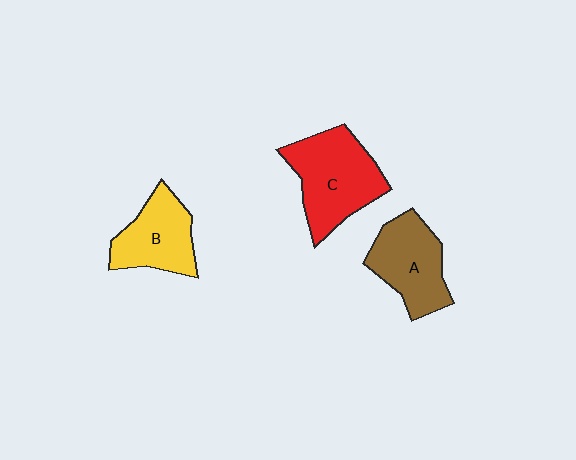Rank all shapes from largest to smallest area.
From largest to smallest: C (red), A (brown), B (yellow).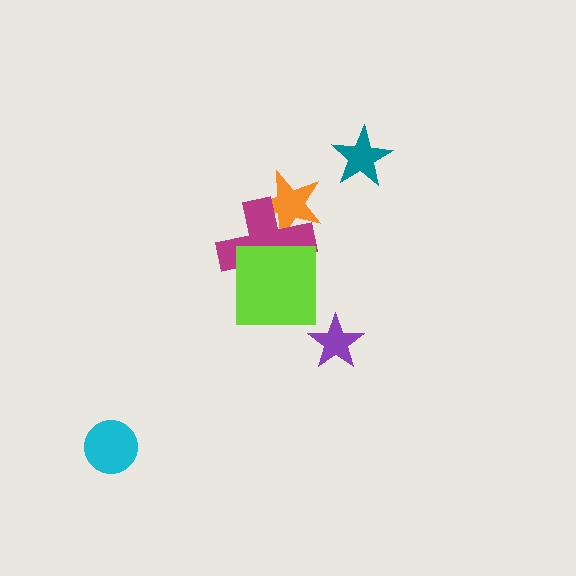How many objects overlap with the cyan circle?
0 objects overlap with the cyan circle.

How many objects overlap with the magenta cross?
2 objects overlap with the magenta cross.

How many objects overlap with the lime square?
1 object overlaps with the lime square.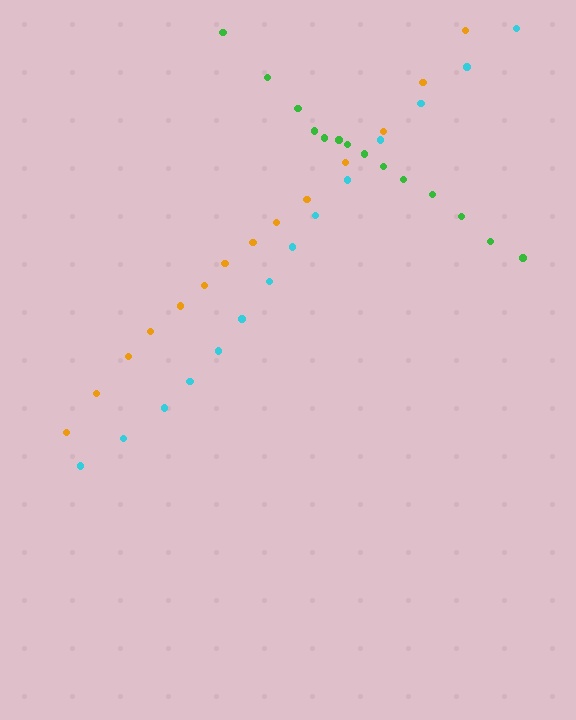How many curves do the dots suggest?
There are 3 distinct paths.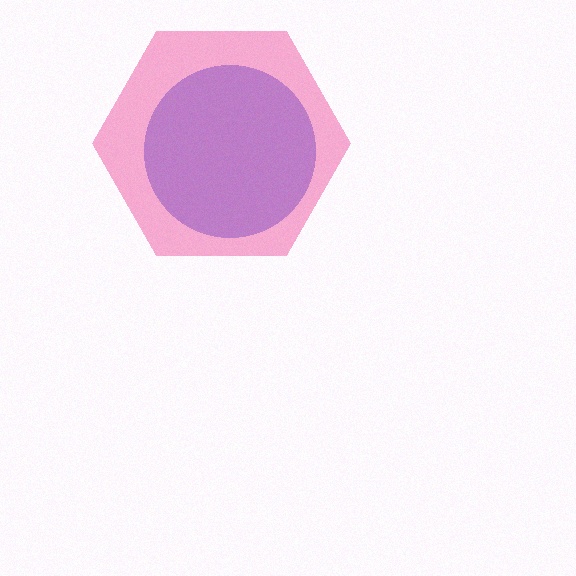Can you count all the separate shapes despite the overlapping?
Yes, there are 2 separate shapes.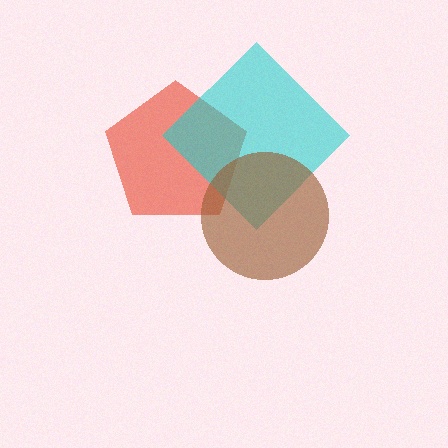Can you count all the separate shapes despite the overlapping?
Yes, there are 3 separate shapes.